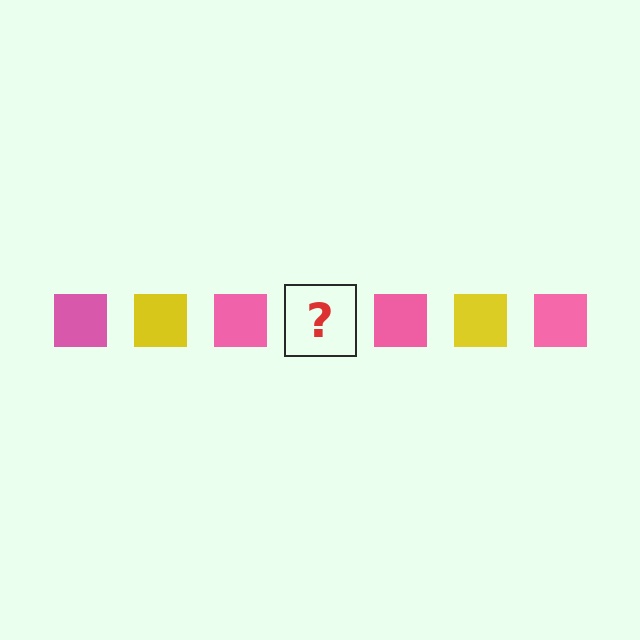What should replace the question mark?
The question mark should be replaced with a yellow square.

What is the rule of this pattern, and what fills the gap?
The rule is that the pattern cycles through pink, yellow squares. The gap should be filled with a yellow square.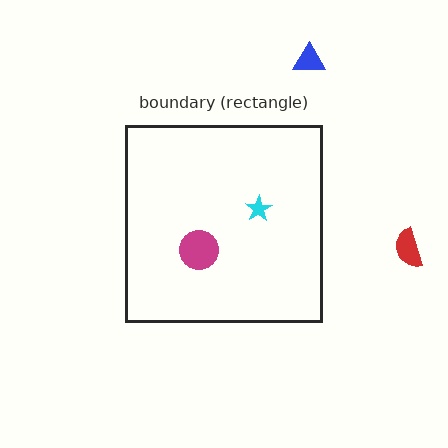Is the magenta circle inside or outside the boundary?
Inside.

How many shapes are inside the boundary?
2 inside, 2 outside.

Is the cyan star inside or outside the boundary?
Inside.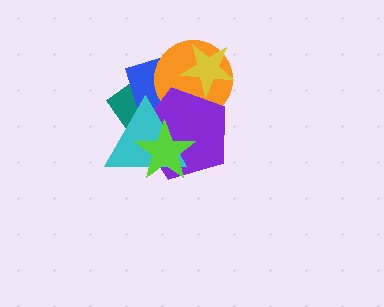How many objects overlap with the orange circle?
4 objects overlap with the orange circle.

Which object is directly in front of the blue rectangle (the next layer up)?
The orange circle is directly in front of the blue rectangle.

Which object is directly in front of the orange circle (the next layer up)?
The purple pentagon is directly in front of the orange circle.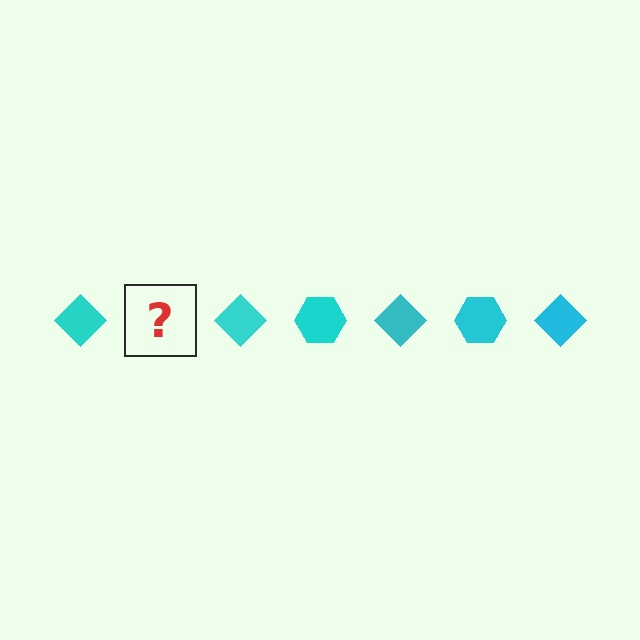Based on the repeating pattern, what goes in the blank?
The blank should be a cyan hexagon.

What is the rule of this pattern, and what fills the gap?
The rule is that the pattern cycles through diamond, hexagon shapes in cyan. The gap should be filled with a cyan hexagon.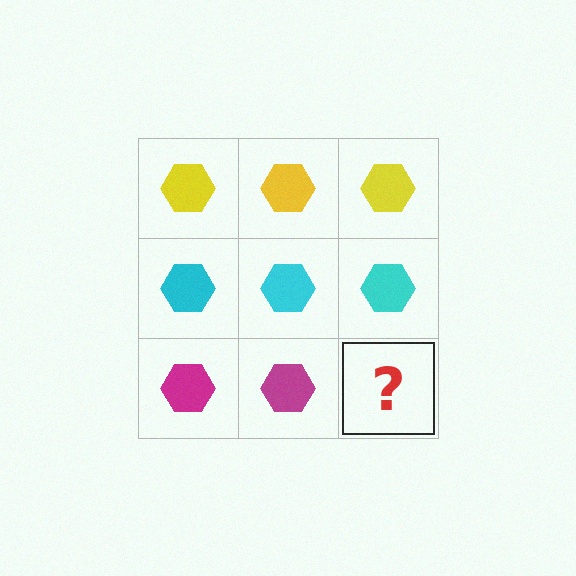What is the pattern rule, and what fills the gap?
The rule is that each row has a consistent color. The gap should be filled with a magenta hexagon.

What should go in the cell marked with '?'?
The missing cell should contain a magenta hexagon.